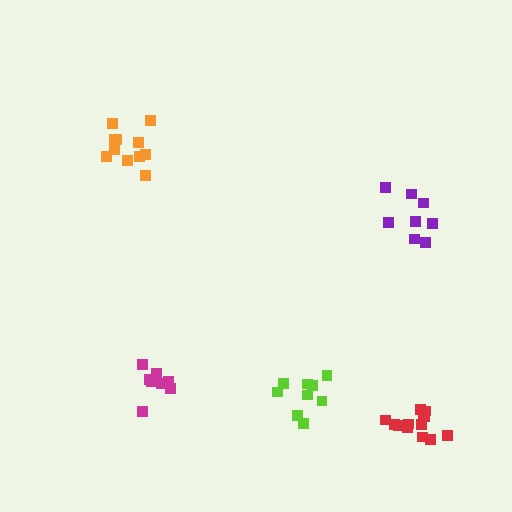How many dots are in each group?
Group 1: 11 dots, Group 2: 8 dots, Group 3: 8 dots, Group 4: 9 dots, Group 5: 13 dots (49 total).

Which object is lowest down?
The red cluster is bottommost.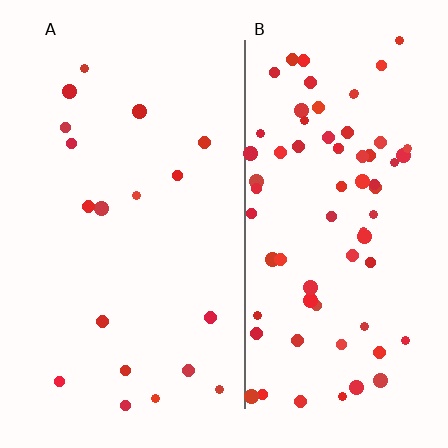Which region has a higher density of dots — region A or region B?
B (the right).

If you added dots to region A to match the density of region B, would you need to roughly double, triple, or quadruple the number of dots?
Approximately quadruple.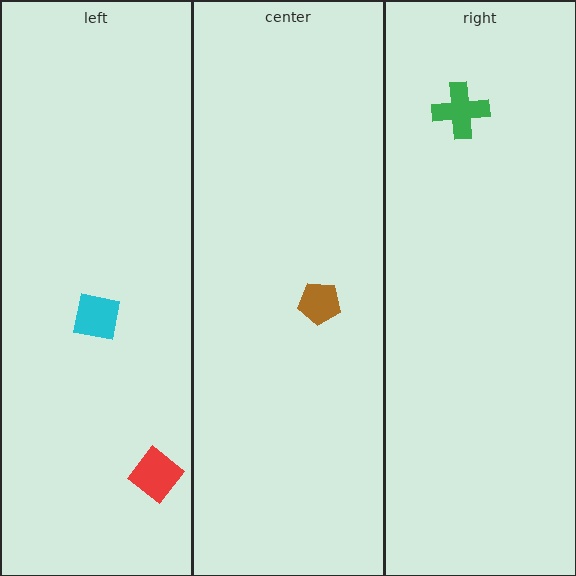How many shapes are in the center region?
1.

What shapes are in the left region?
The red diamond, the cyan square.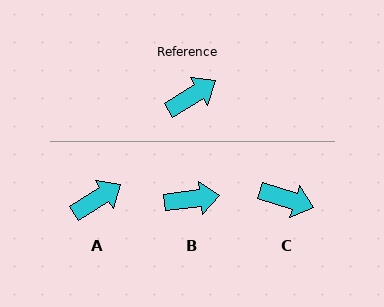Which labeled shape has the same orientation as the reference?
A.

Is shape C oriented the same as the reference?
No, it is off by about 50 degrees.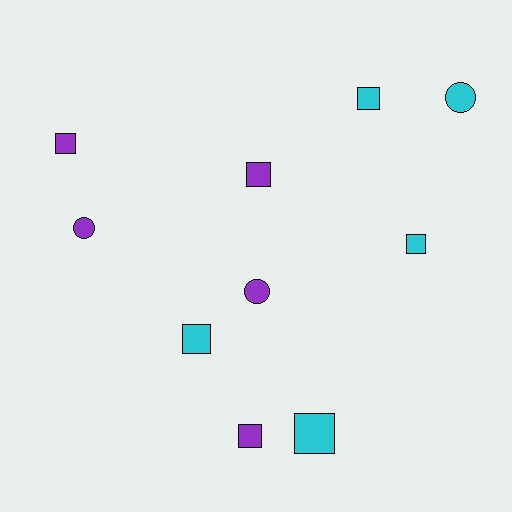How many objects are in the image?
There are 10 objects.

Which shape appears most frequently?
Square, with 7 objects.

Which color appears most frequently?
Cyan, with 5 objects.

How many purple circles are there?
There are 2 purple circles.